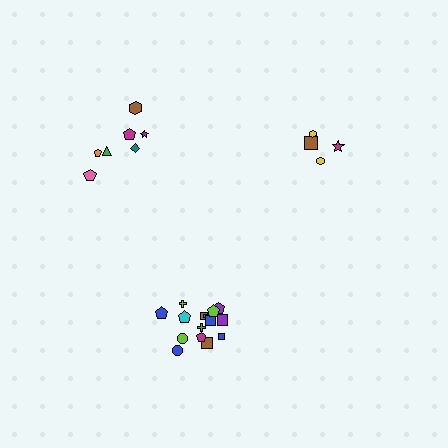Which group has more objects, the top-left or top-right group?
The top-left group.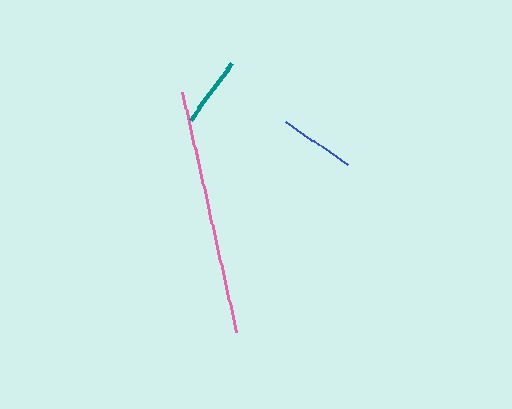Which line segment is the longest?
The pink line is the longest at approximately 245 pixels.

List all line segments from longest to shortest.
From longest to shortest: pink, blue, teal.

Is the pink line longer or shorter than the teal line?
The pink line is longer than the teal line.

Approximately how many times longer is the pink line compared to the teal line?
The pink line is approximately 3.4 times the length of the teal line.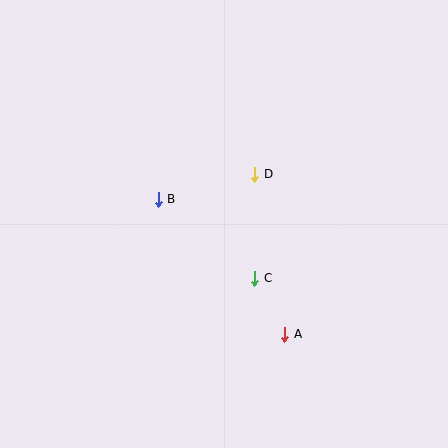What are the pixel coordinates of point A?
Point A is at (285, 334).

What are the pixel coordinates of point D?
Point D is at (255, 174).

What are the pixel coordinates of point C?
Point C is at (255, 278).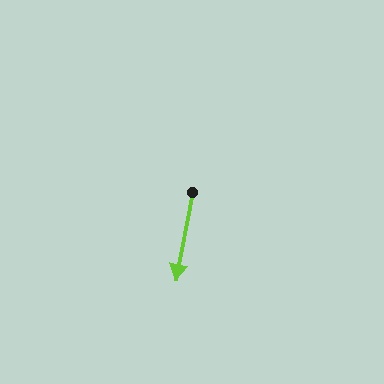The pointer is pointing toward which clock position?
Roughly 6 o'clock.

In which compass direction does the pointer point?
South.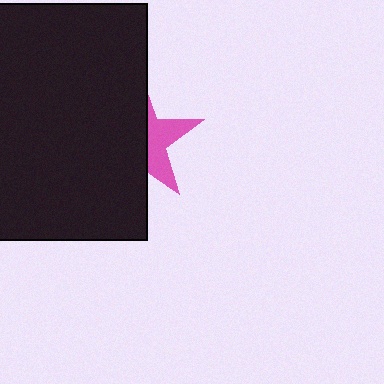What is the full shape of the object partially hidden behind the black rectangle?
The partially hidden object is a pink star.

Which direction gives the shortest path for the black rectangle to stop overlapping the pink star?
Moving left gives the shortest separation.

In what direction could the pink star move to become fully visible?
The pink star could move right. That would shift it out from behind the black rectangle entirely.